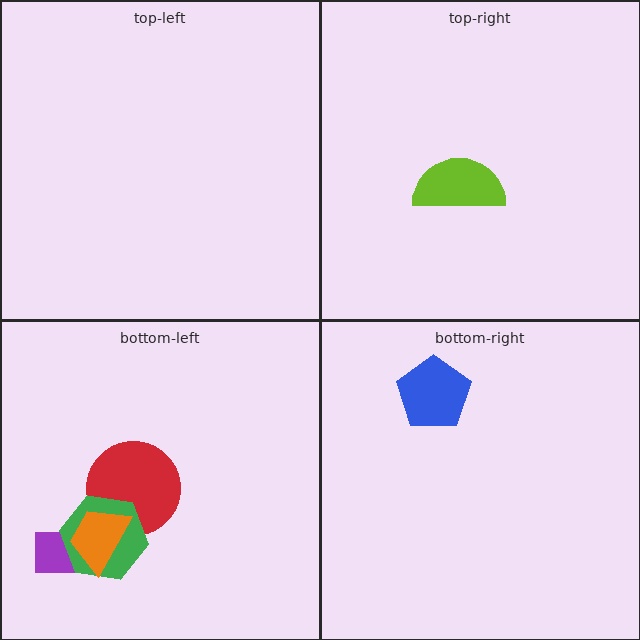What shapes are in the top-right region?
The lime semicircle.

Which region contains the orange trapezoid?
The bottom-left region.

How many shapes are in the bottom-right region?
1.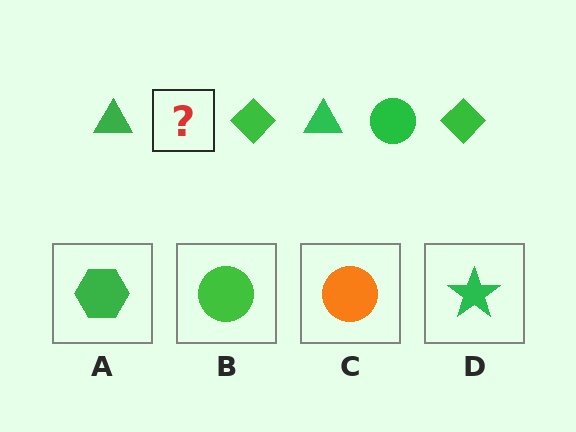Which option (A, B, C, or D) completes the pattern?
B.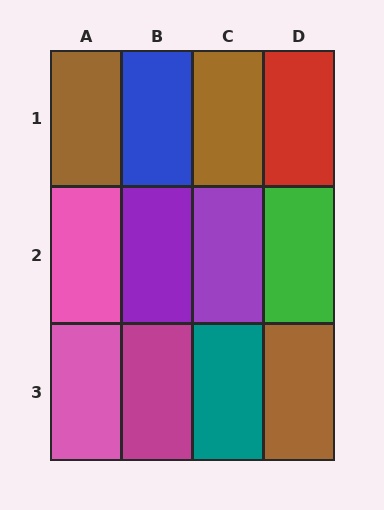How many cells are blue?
1 cell is blue.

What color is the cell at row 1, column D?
Red.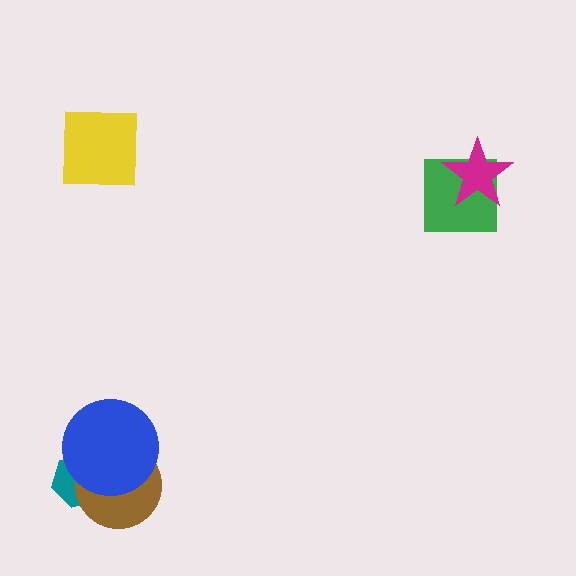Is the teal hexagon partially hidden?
Yes, it is partially covered by another shape.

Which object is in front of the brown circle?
The blue circle is in front of the brown circle.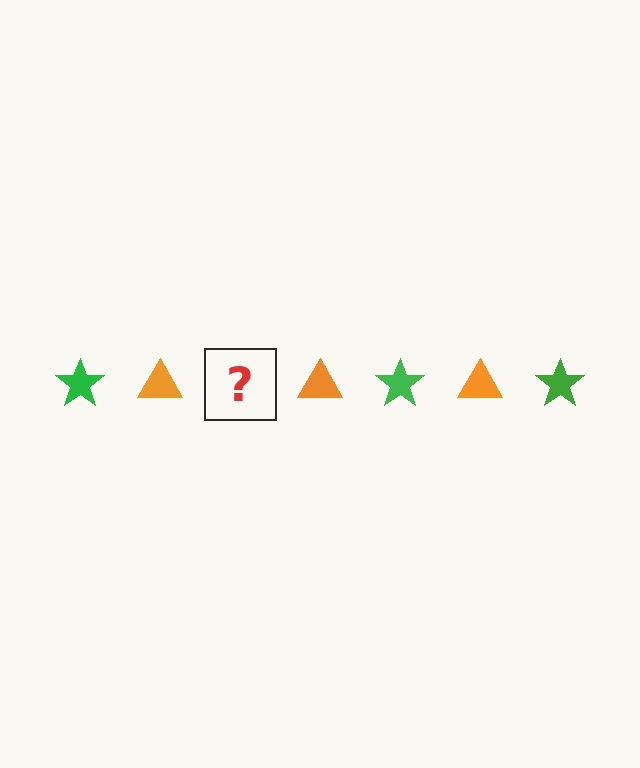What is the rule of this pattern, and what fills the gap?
The rule is that the pattern alternates between green star and orange triangle. The gap should be filled with a green star.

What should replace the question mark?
The question mark should be replaced with a green star.